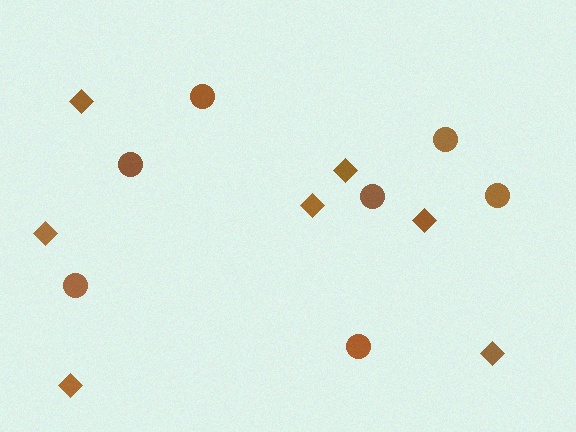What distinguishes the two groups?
There are 2 groups: one group of diamonds (7) and one group of circles (7).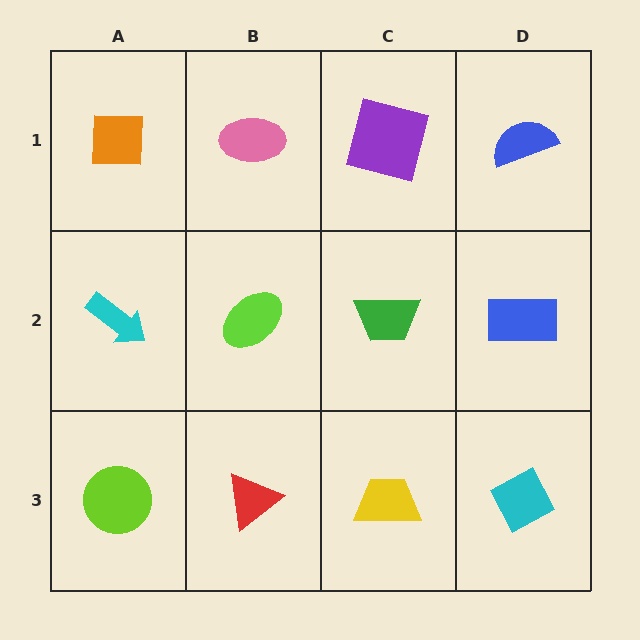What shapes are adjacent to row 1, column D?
A blue rectangle (row 2, column D), a purple square (row 1, column C).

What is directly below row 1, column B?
A lime ellipse.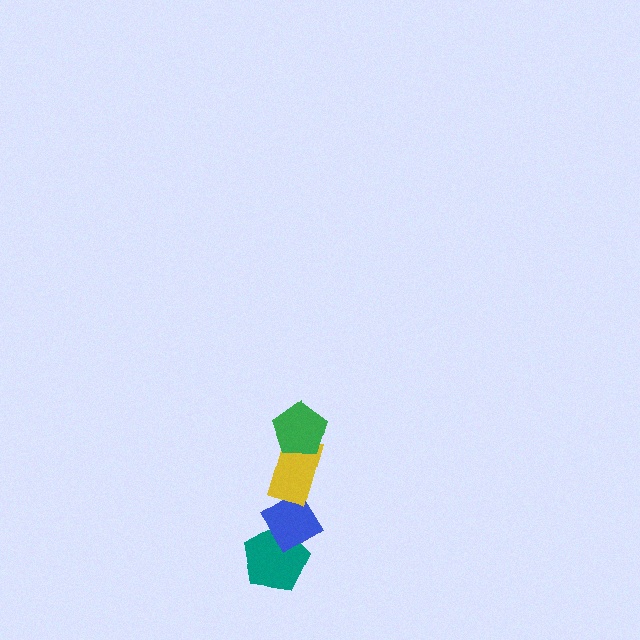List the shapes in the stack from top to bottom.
From top to bottom: the green pentagon, the yellow rectangle, the blue diamond, the teal pentagon.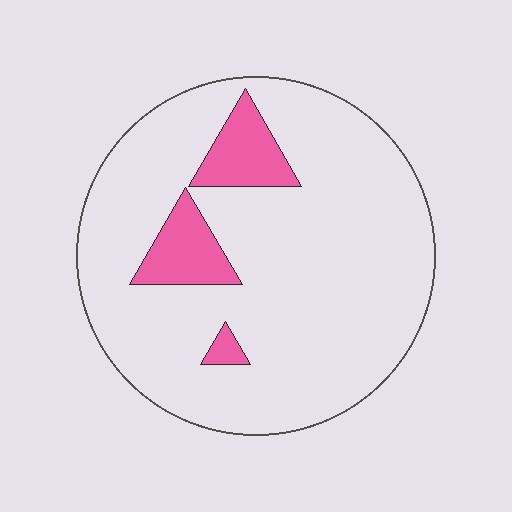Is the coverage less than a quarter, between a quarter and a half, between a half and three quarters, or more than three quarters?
Less than a quarter.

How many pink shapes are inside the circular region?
3.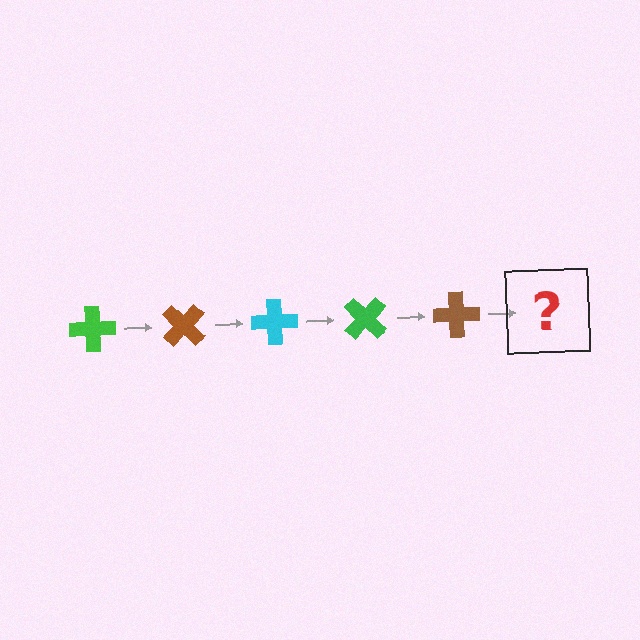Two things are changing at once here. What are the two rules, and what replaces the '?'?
The two rules are that it rotates 45 degrees each step and the color cycles through green, brown, and cyan. The '?' should be a cyan cross, rotated 225 degrees from the start.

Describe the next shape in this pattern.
It should be a cyan cross, rotated 225 degrees from the start.